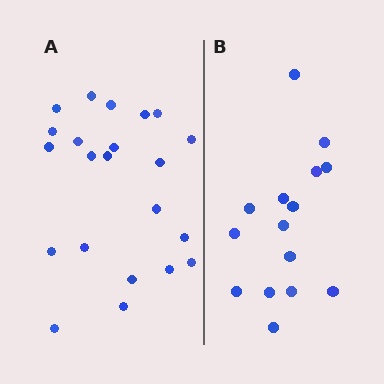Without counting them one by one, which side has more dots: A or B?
Region A (the left region) has more dots.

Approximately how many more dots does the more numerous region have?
Region A has roughly 8 or so more dots than region B.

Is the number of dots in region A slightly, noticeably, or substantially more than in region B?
Region A has substantially more. The ratio is roughly 1.5 to 1.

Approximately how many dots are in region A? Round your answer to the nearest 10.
About 20 dots. (The exact count is 22, which rounds to 20.)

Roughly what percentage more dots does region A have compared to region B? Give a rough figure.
About 45% more.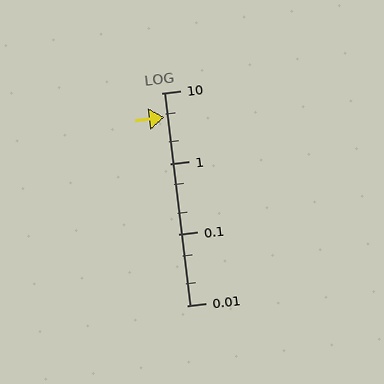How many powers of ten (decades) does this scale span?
The scale spans 3 decades, from 0.01 to 10.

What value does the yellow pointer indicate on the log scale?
The pointer indicates approximately 4.6.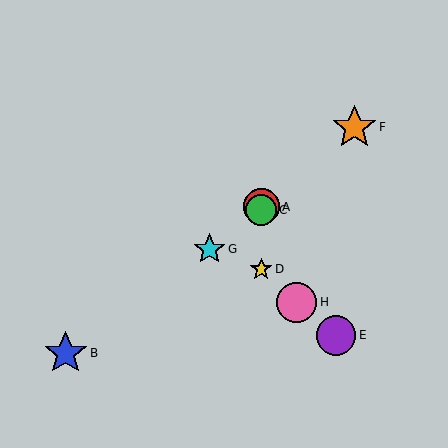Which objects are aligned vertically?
Objects A, C, D are aligned vertically.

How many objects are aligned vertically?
3 objects (A, C, D) are aligned vertically.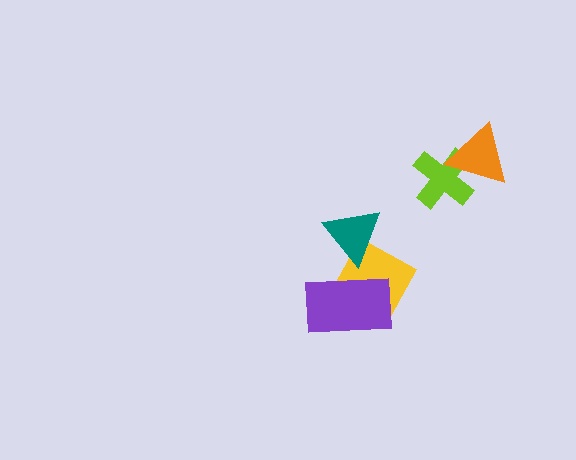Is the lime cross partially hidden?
Yes, it is partially covered by another shape.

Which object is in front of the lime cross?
The orange triangle is in front of the lime cross.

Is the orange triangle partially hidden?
No, no other shape covers it.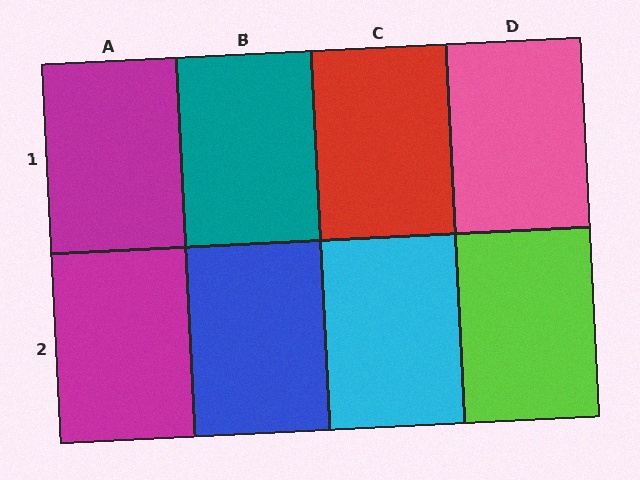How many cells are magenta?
2 cells are magenta.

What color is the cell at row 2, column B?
Blue.